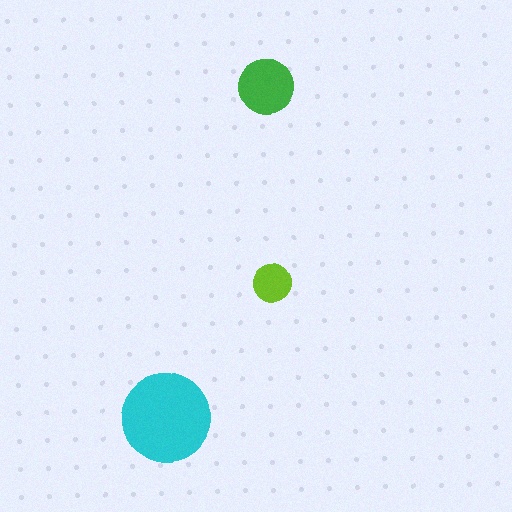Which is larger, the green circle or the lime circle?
The green one.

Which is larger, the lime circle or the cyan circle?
The cyan one.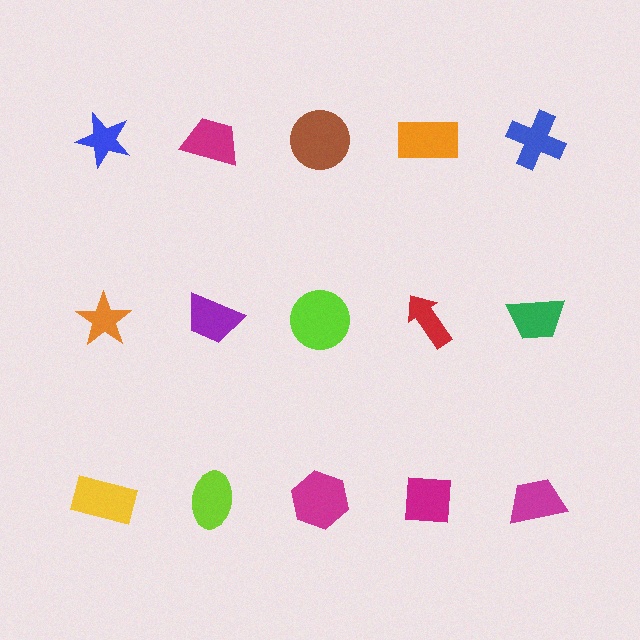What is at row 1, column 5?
A blue cross.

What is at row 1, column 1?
A blue star.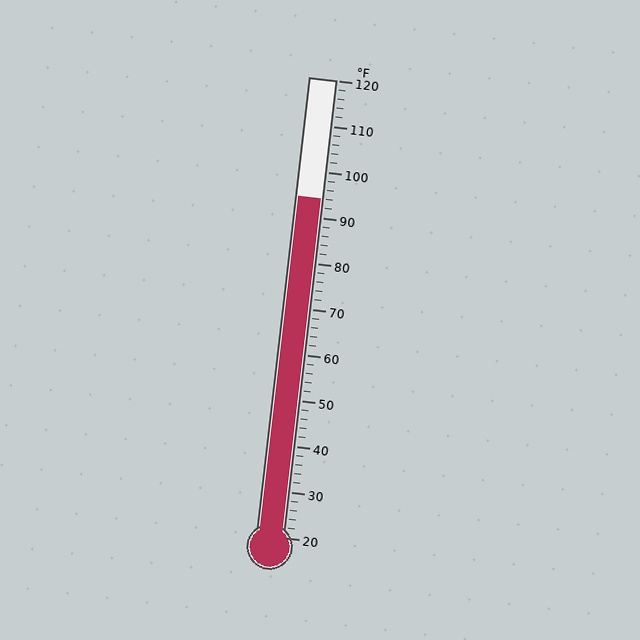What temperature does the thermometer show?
The thermometer shows approximately 94°F.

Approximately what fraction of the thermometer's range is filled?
The thermometer is filled to approximately 75% of its range.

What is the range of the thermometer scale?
The thermometer scale ranges from 20°F to 120°F.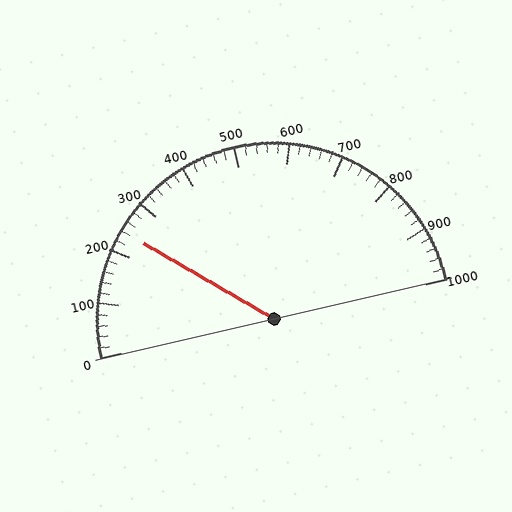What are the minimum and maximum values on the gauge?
The gauge ranges from 0 to 1000.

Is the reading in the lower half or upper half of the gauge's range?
The reading is in the lower half of the range (0 to 1000).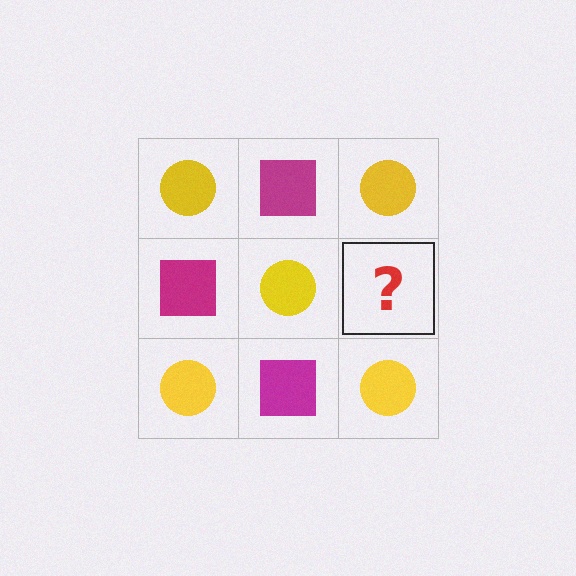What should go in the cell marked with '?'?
The missing cell should contain a magenta square.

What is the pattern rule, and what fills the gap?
The rule is that it alternates yellow circle and magenta square in a checkerboard pattern. The gap should be filled with a magenta square.